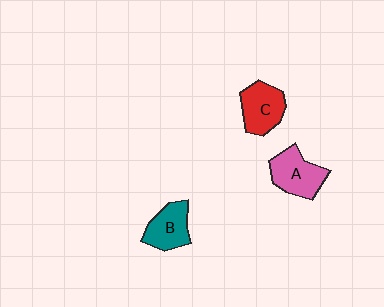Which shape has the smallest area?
Shape B (teal).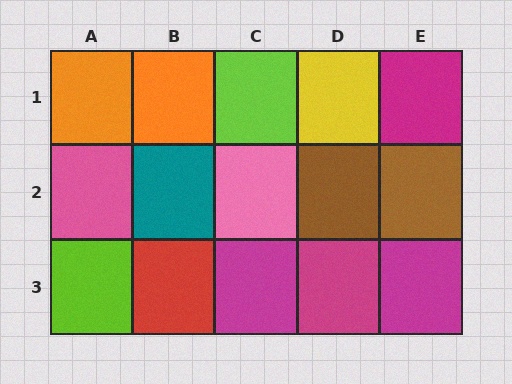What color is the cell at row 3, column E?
Magenta.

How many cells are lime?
2 cells are lime.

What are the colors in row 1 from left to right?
Orange, orange, lime, yellow, magenta.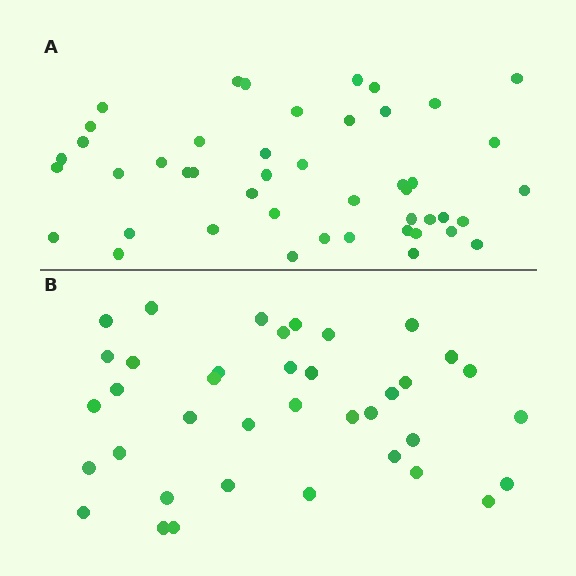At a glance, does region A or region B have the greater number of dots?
Region A (the top region) has more dots.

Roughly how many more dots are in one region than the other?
Region A has roughly 8 or so more dots than region B.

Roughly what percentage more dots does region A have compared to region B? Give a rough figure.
About 20% more.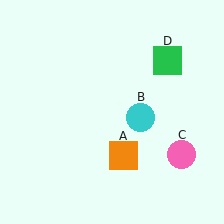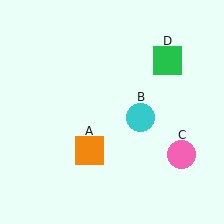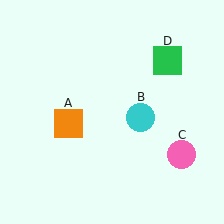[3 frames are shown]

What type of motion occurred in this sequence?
The orange square (object A) rotated clockwise around the center of the scene.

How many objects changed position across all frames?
1 object changed position: orange square (object A).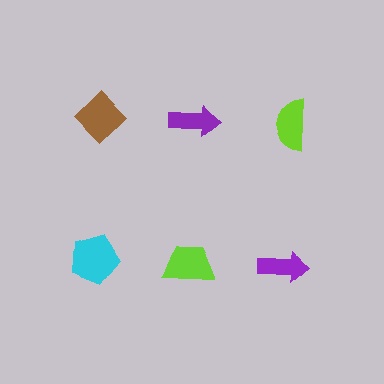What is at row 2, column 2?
A lime trapezoid.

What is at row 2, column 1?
A cyan pentagon.